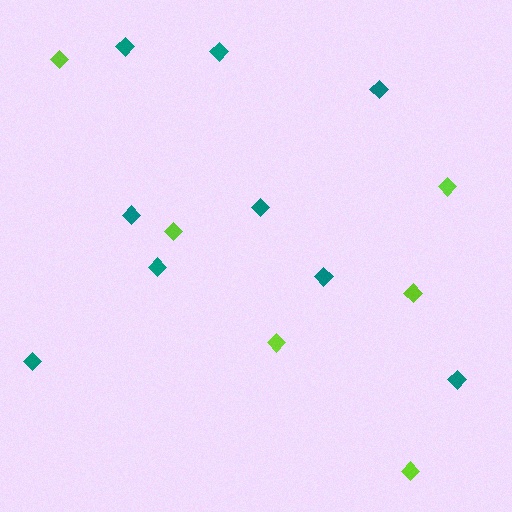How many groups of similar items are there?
There are 2 groups: one group of lime diamonds (6) and one group of teal diamonds (9).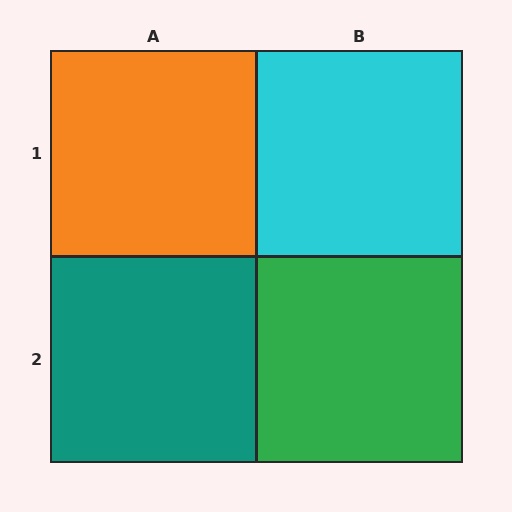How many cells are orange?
1 cell is orange.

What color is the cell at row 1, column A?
Orange.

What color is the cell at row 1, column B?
Cyan.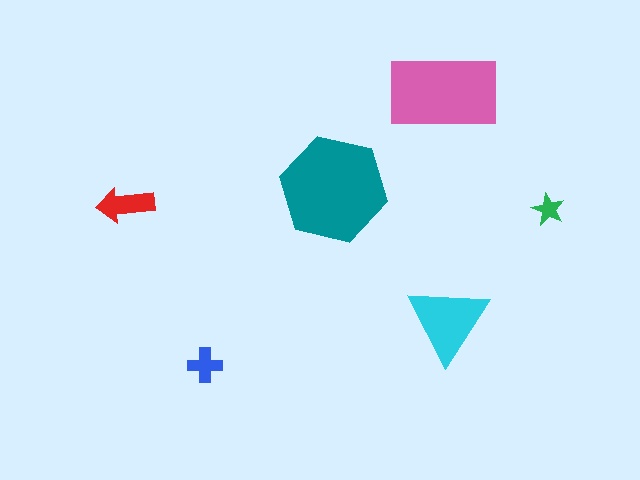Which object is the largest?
The teal hexagon.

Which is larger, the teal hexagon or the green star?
The teal hexagon.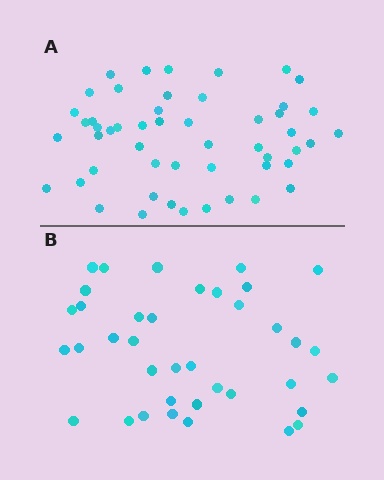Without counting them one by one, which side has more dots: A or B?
Region A (the top region) has more dots.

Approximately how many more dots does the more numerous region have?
Region A has approximately 15 more dots than region B.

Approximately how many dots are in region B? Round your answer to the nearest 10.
About 40 dots. (The exact count is 38, which rounds to 40.)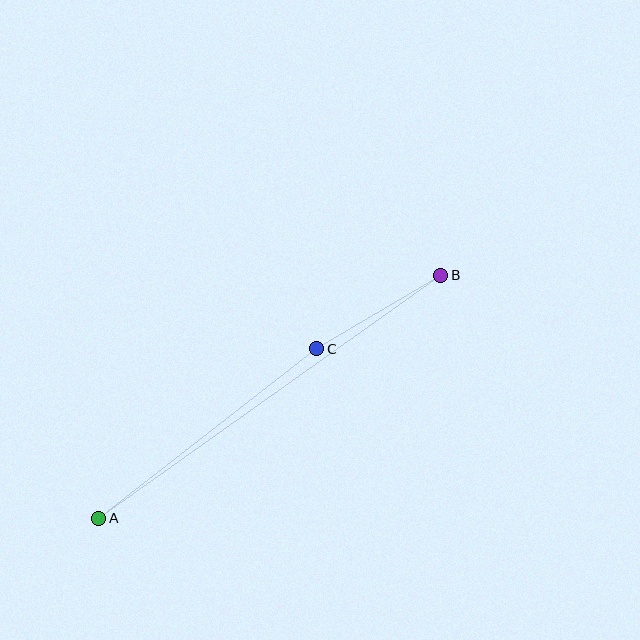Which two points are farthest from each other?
Points A and B are farthest from each other.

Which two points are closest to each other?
Points B and C are closest to each other.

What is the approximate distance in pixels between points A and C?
The distance between A and C is approximately 276 pixels.